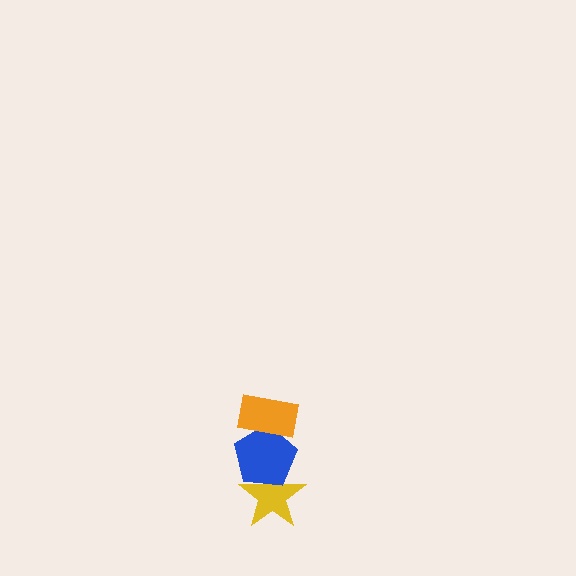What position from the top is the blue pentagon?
The blue pentagon is 2nd from the top.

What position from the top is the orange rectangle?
The orange rectangle is 1st from the top.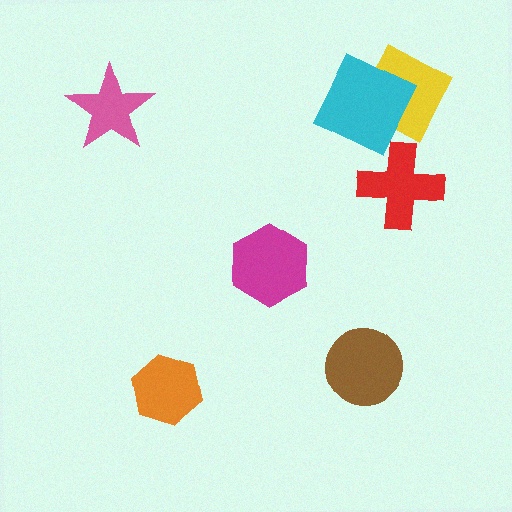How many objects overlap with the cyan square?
1 object overlaps with the cyan square.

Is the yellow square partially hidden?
Yes, it is partially covered by another shape.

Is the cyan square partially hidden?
No, no other shape covers it.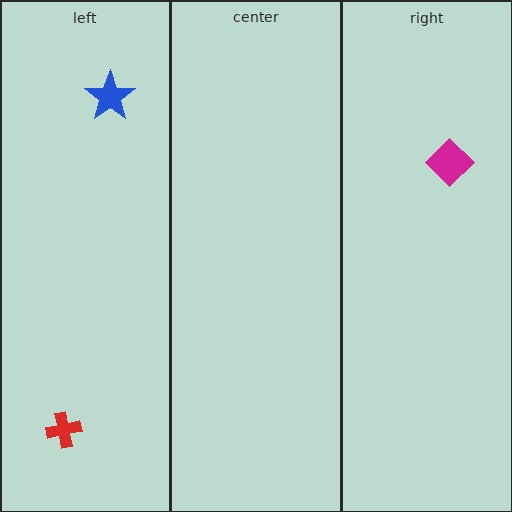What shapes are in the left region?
The blue star, the red cross.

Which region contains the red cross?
The left region.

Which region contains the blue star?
The left region.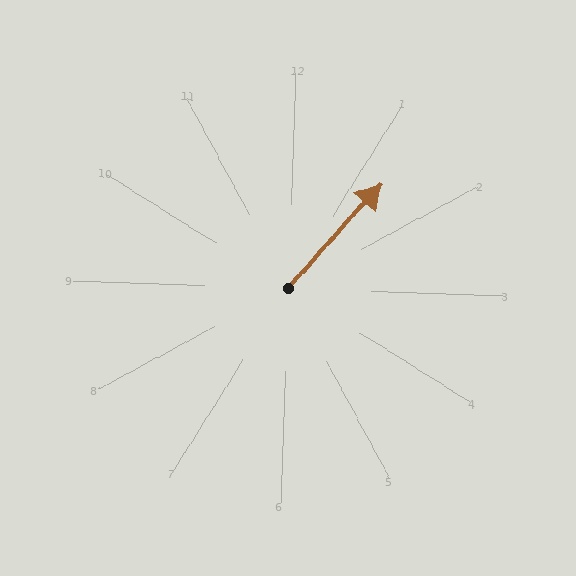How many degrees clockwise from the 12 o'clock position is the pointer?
Approximately 40 degrees.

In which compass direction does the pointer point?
Northeast.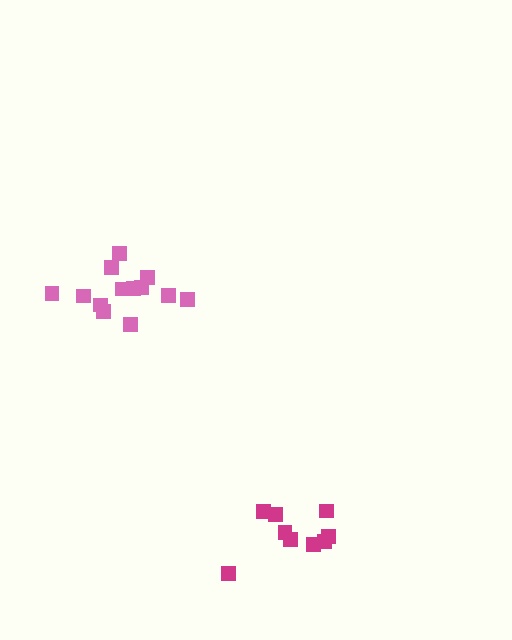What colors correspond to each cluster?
The clusters are colored: magenta, pink.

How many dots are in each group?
Group 1: 9 dots, Group 2: 13 dots (22 total).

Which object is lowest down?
The magenta cluster is bottommost.